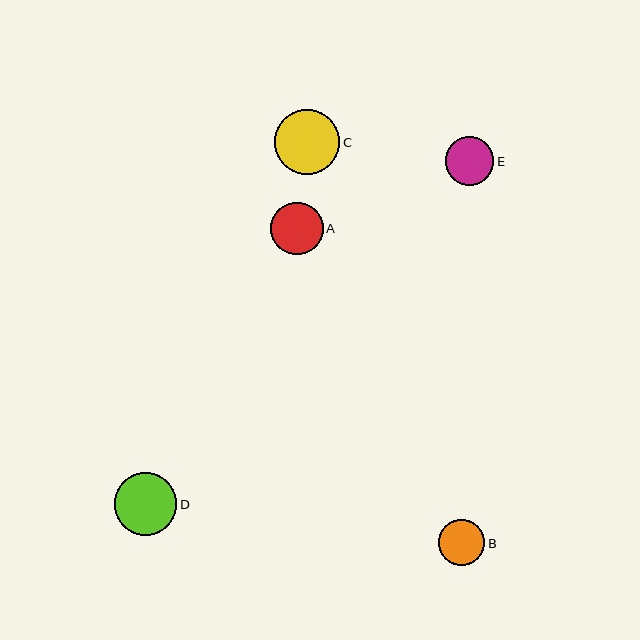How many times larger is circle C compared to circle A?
Circle C is approximately 1.2 times the size of circle A.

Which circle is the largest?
Circle C is the largest with a size of approximately 65 pixels.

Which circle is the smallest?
Circle B is the smallest with a size of approximately 46 pixels.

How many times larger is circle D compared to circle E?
Circle D is approximately 1.3 times the size of circle E.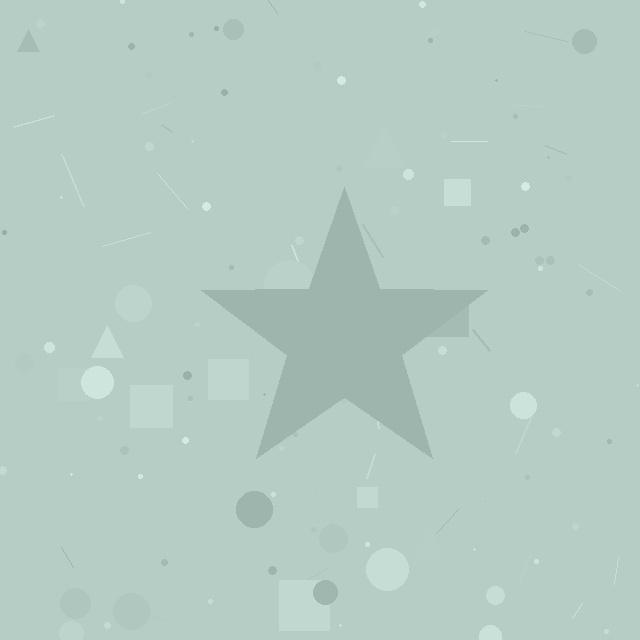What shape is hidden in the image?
A star is hidden in the image.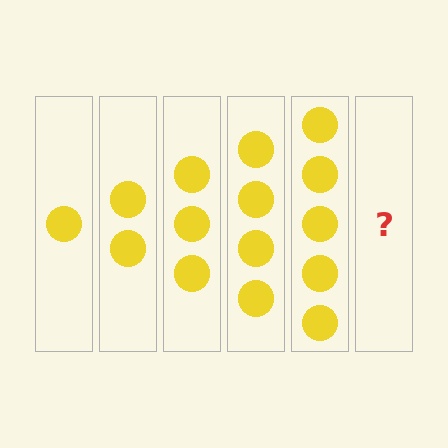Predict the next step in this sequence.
The next step is 6 circles.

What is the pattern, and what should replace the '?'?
The pattern is that each step adds one more circle. The '?' should be 6 circles.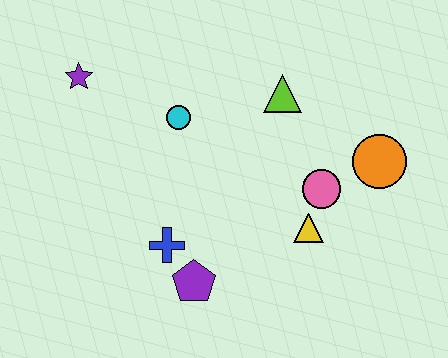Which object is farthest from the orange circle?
The purple star is farthest from the orange circle.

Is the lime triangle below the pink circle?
No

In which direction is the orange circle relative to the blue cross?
The orange circle is to the right of the blue cross.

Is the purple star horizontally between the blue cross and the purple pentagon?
No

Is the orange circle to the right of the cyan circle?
Yes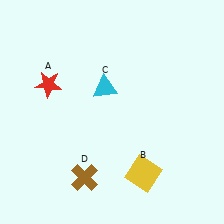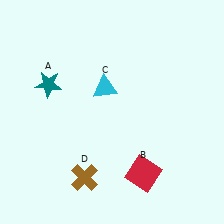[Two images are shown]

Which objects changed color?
A changed from red to teal. B changed from yellow to red.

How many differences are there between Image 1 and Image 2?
There are 2 differences between the two images.